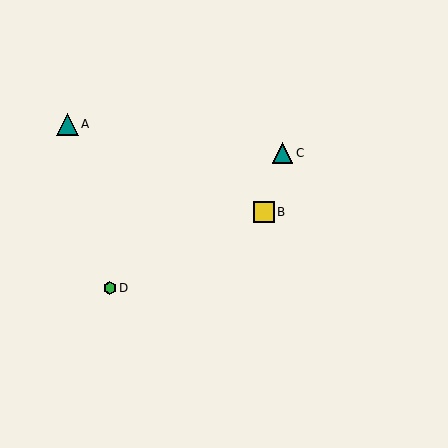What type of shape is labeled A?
Shape A is a teal triangle.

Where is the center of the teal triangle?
The center of the teal triangle is at (283, 153).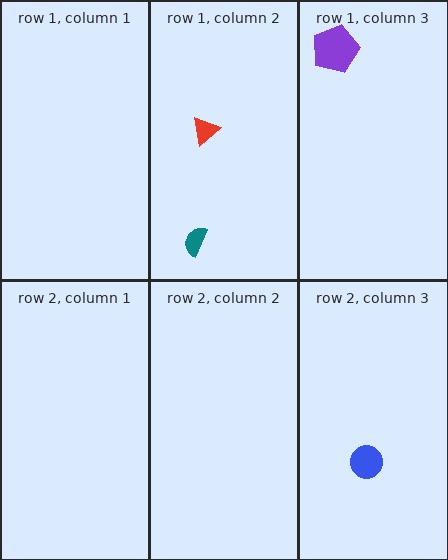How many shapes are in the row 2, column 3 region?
1.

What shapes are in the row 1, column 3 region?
The purple pentagon.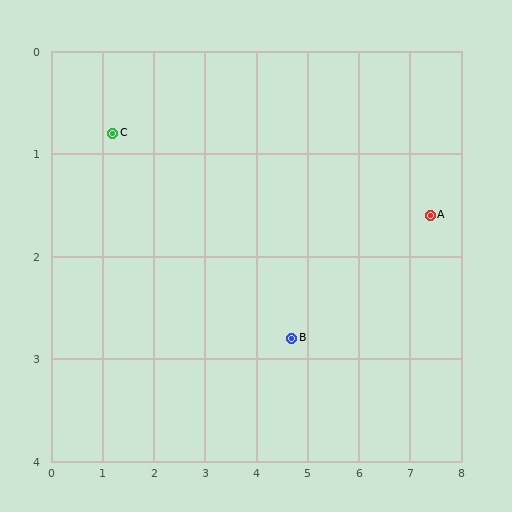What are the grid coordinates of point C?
Point C is at approximately (1.2, 0.8).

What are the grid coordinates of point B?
Point B is at approximately (4.7, 2.8).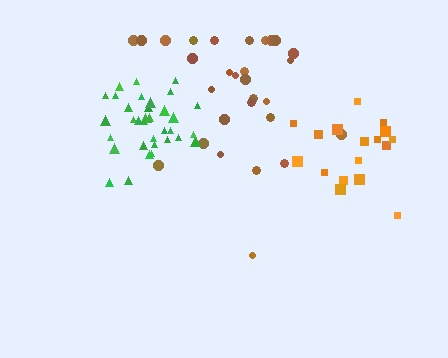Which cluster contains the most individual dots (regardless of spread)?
Green (35).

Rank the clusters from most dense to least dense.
green, orange, brown.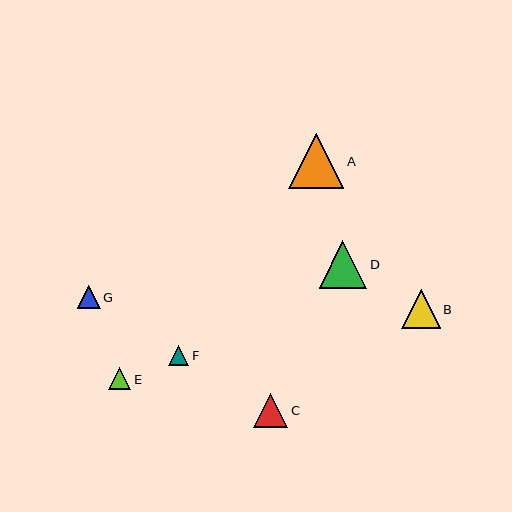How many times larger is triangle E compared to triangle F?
Triangle E is approximately 1.1 times the size of triangle F.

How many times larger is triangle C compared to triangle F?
Triangle C is approximately 1.7 times the size of triangle F.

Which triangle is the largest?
Triangle A is the largest with a size of approximately 55 pixels.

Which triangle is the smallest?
Triangle F is the smallest with a size of approximately 20 pixels.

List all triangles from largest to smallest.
From largest to smallest: A, D, B, C, G, E, F.